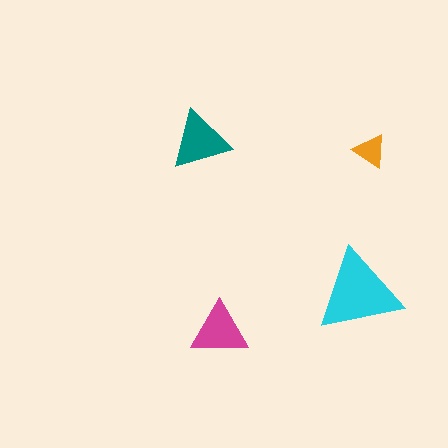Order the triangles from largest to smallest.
the cyan one, the teal one, the magenta one, the orange one.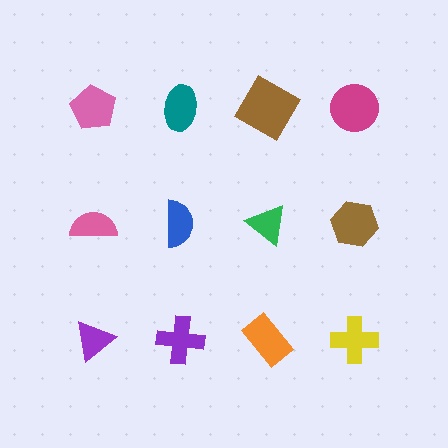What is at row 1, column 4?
A magenta circle.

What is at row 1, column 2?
A teal ellipse.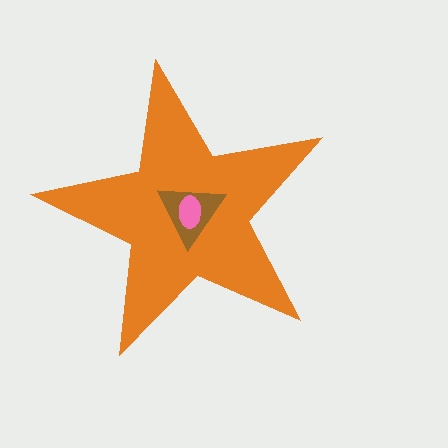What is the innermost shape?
The pink ellipse.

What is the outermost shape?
The orange star.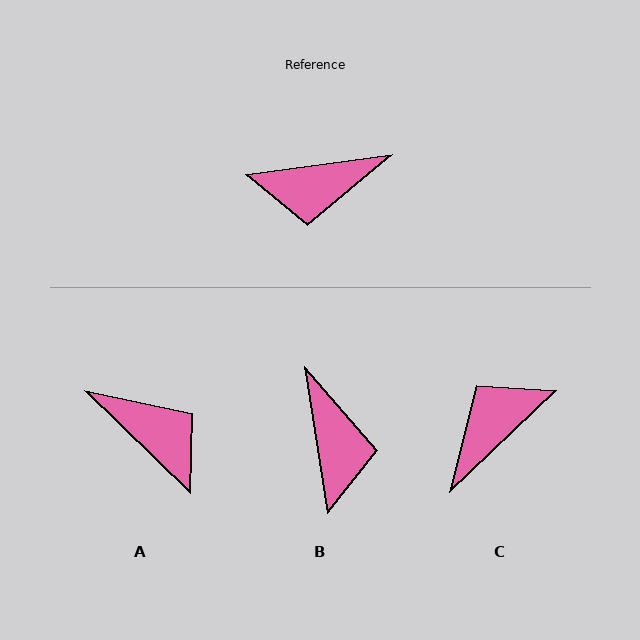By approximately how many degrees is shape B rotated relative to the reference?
Approximately 91 degrees counter-clockwise.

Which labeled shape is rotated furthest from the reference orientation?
C, about 144 degrees away.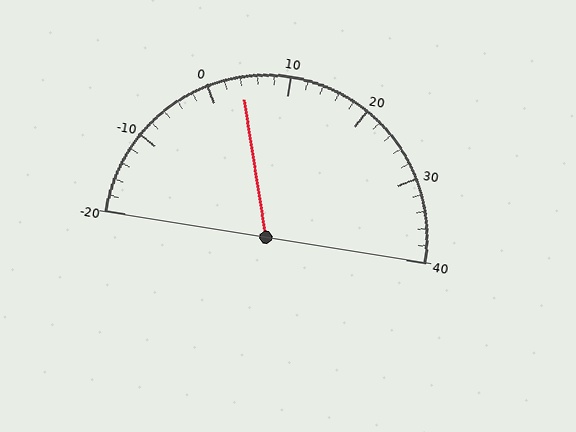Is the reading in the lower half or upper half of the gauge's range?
The reading is in the lower half of the range (-20 to 40).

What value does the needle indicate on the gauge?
The needle indicates approximately 4.